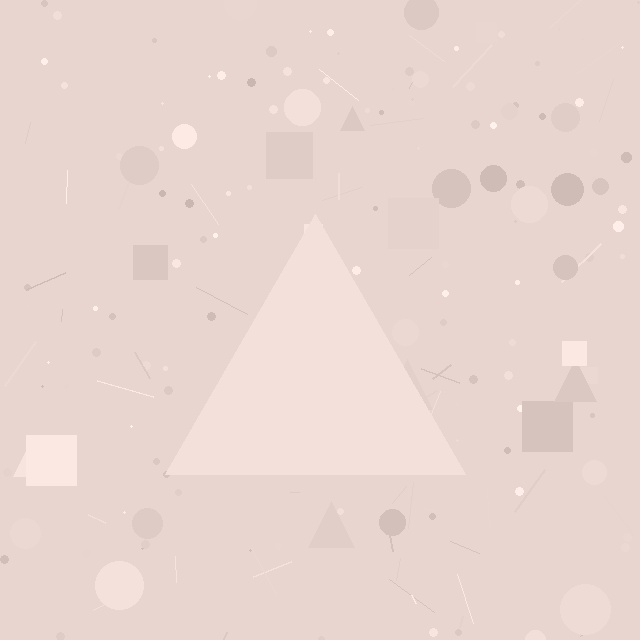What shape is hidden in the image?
A triangle is hidden in the image.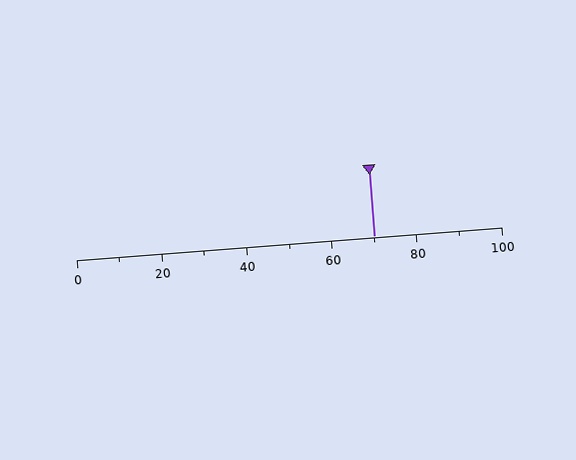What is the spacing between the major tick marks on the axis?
The major ticks are spaced 20 apart.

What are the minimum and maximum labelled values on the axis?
The axis runs from 0 to 100.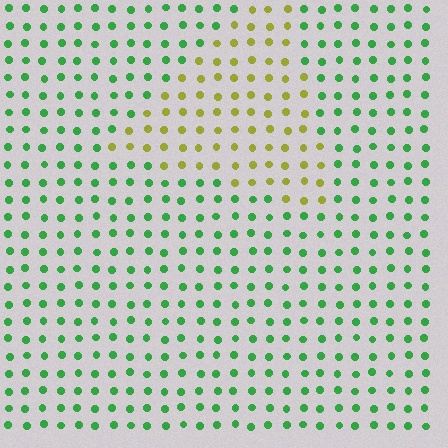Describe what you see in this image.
The image is filled with small green elements in a uniform arrangement. A triangle-shaped region is visible where the elements are tinted to a slightly different hue, forming a subtle color boundary.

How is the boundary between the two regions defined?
The boundary is defined purely by a slight shift in hue (about 61 degrees). Spacing, size, and orientation are identical on both sides.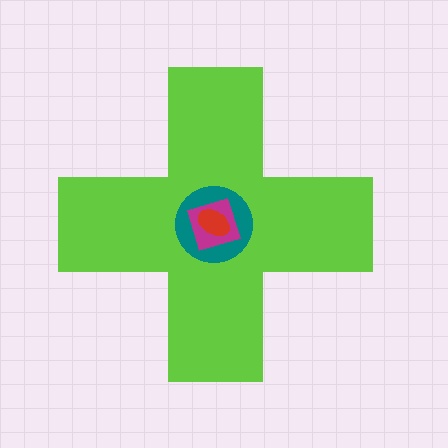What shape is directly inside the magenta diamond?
The red ellipse.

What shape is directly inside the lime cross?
The teal circle.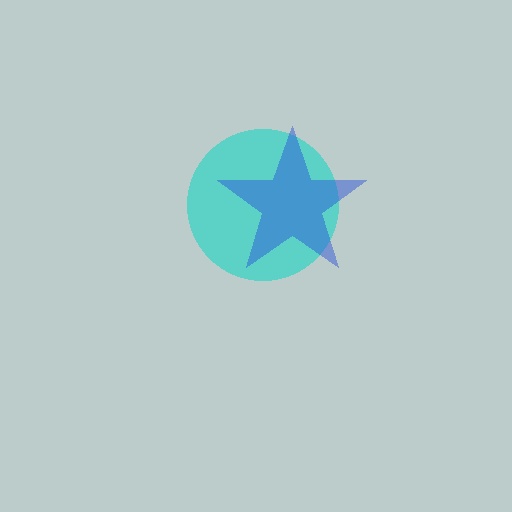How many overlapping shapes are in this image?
There are 2 overlapping shapes in the image.